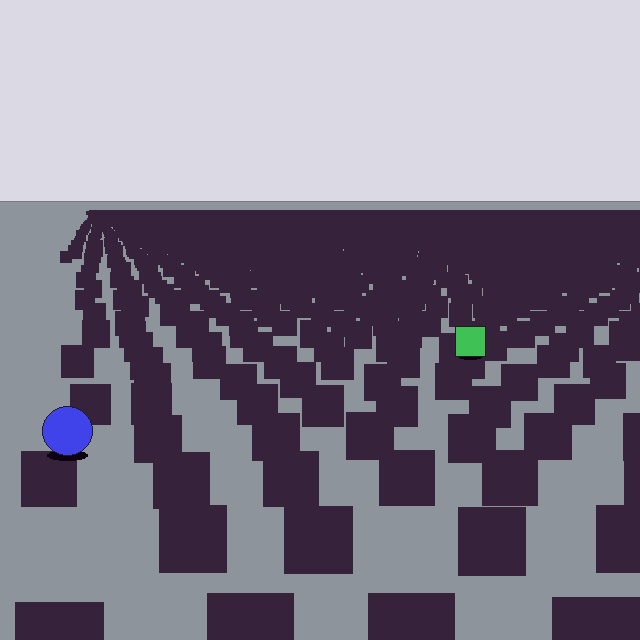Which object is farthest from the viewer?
The green square is farthest from the viewer. It appears smaller and the ground texture around it is denser.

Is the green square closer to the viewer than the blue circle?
No. The blue circle is closer — you can tell from the texture gradient: the ground texture is coarser near it.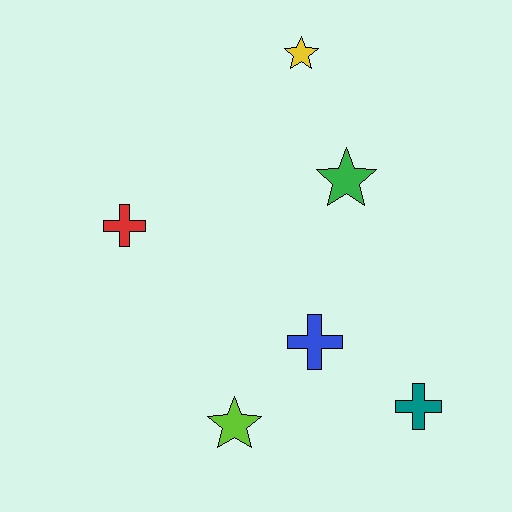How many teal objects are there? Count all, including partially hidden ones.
There is 1 teal object.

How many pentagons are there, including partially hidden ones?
There are no pentagons.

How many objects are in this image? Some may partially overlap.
There are 6 objects.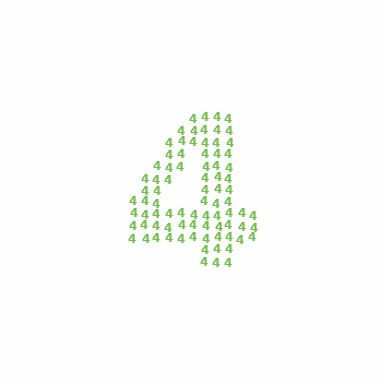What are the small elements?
The small elements are digit 4's.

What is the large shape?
The large shape is the digit 4.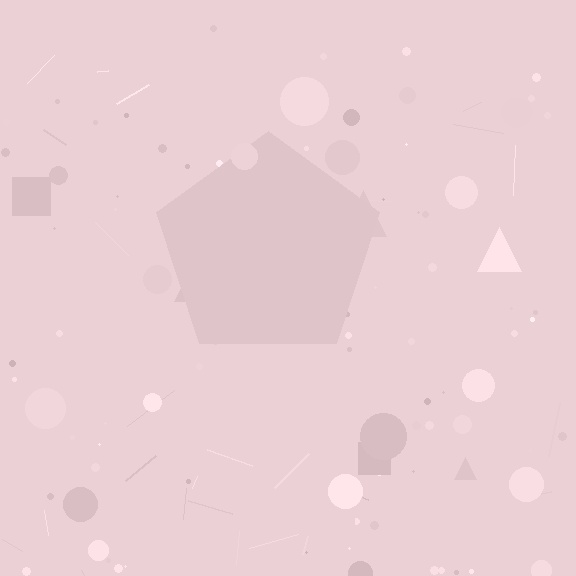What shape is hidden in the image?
A pentagon is hidden in the image.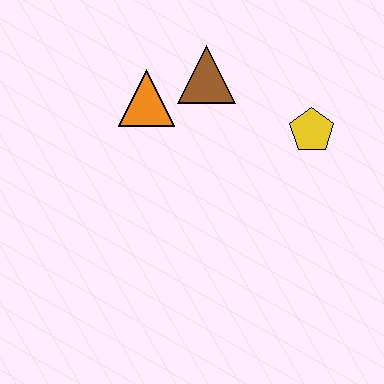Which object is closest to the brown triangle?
The orange triangle is closest to the brown triangle.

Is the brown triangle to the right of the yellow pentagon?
No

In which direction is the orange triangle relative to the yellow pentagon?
The orange triangle is to the left of the yellow pentagon.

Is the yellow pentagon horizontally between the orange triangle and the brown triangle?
No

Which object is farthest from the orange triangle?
The yellow pentagon is farthest from the orange triangle.